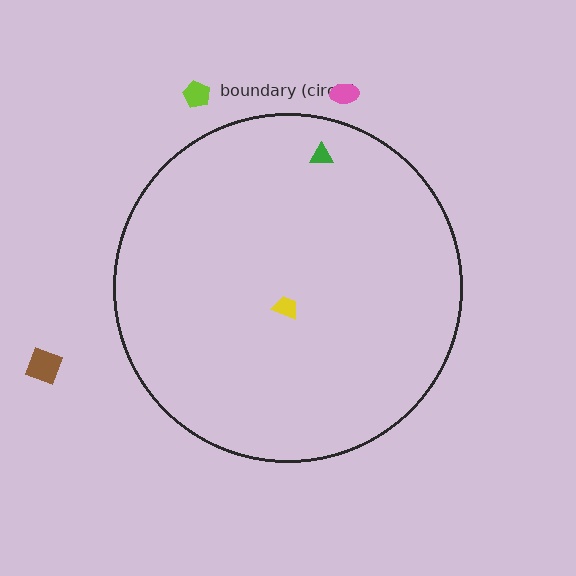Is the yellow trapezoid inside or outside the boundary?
Inside.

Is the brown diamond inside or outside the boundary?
Outside.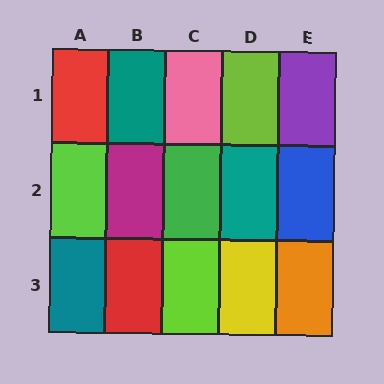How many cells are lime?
3 cells are lime.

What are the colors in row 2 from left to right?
Lime, magenta, green, teal, blue.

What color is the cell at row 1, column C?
Pink.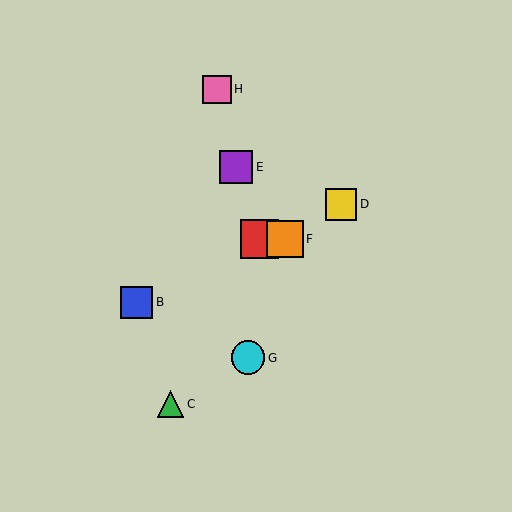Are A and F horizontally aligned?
Yes, both are at y≈239.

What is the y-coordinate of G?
Object G is at y≈358.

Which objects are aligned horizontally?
Objects A, F are aligned horizontally.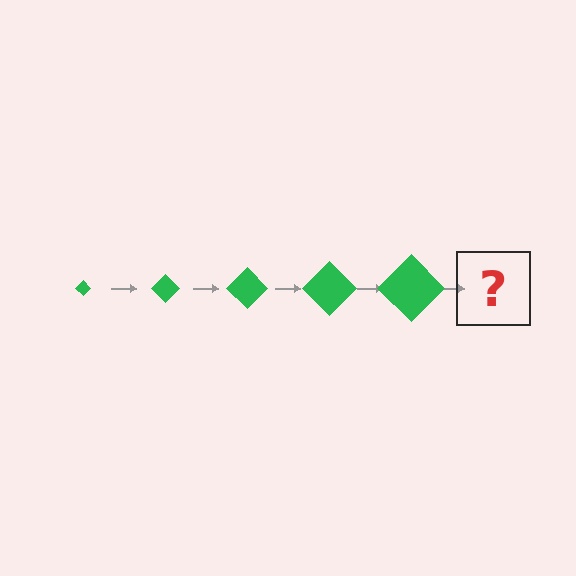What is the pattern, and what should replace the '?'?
The pattern is that the diamond gets progressively larger each step. The '?' should be a green diamond, larger than the previous one.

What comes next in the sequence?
The next element should be a green diamond, larger than the previous one.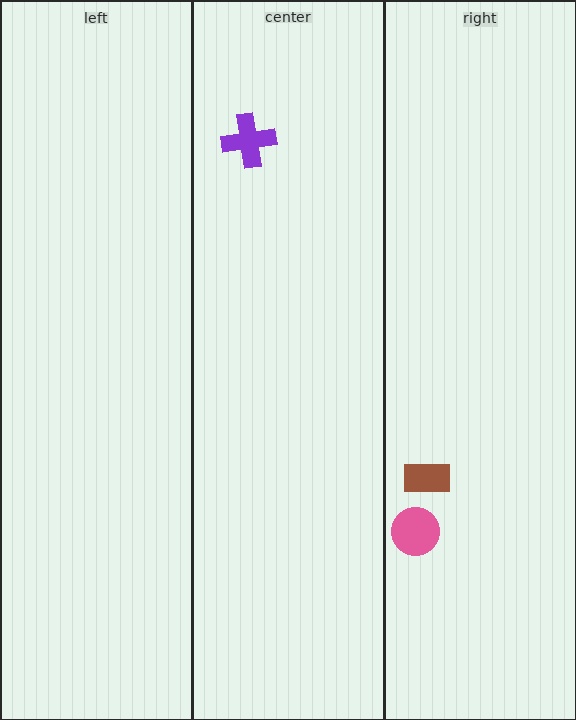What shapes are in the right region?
The pink circle, the brown rectangle.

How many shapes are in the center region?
1.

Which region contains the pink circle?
The right region.